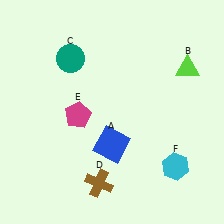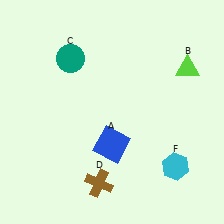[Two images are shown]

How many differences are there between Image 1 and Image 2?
There is 1 difference between the two images.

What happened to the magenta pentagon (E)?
The magenta pentagon (E) was removed in Image 2. It was in the bottom-left area of Image 1.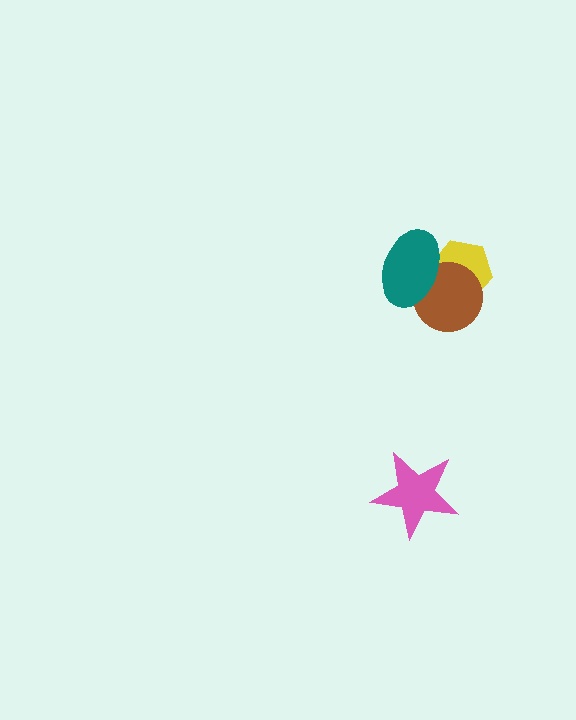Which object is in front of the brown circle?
The teal ellipse is in front of the brown circle.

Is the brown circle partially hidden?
Yes, it is partially covered by another shape.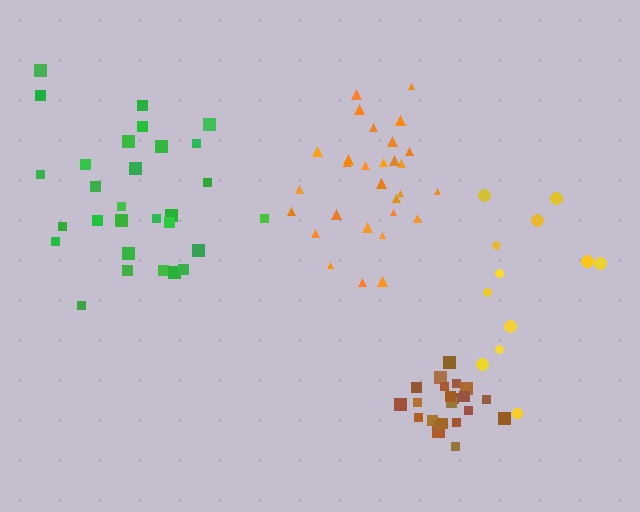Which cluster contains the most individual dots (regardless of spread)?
Green (29).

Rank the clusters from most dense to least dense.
brown, orange, green, yellow.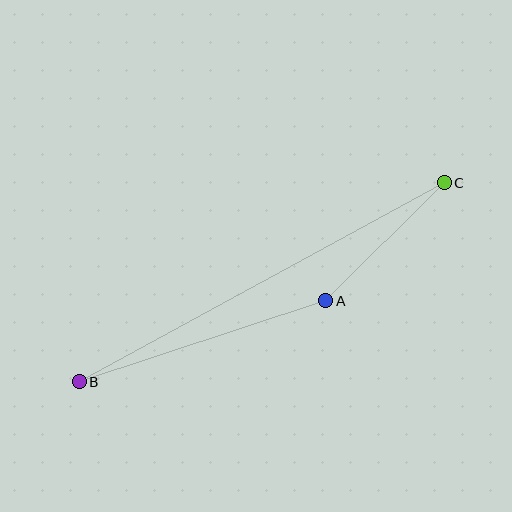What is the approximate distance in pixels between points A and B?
The distance between A and B is approximately 260 pixels.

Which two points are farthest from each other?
Points B and C are farthest from each other.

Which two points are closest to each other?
Points A and C are closest to each other.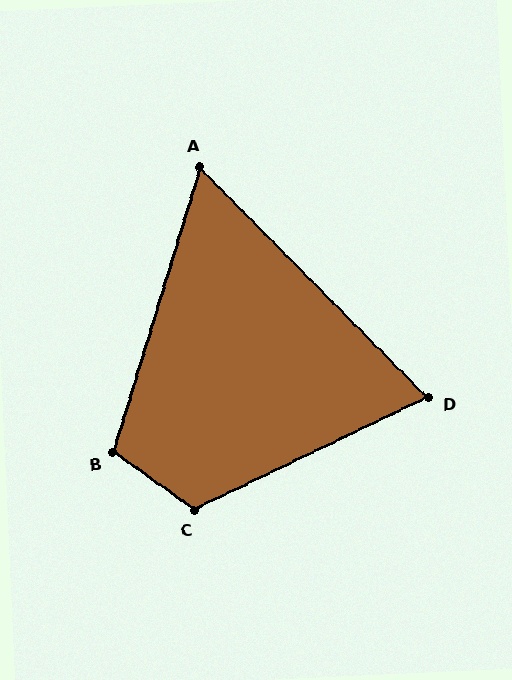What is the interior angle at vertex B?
Approximately 109 degrees (obtuse).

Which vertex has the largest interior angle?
C, at approximately 118 degrees.